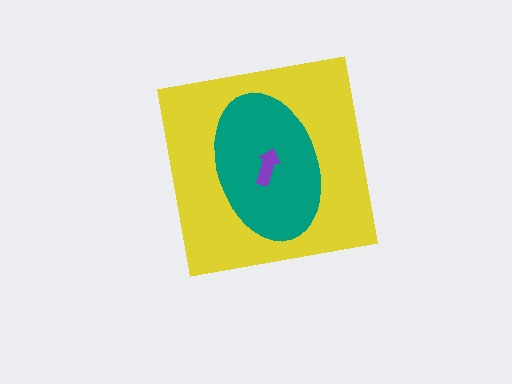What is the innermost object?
The purple arrow.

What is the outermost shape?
The yellow square.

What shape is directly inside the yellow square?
The teal ellipse.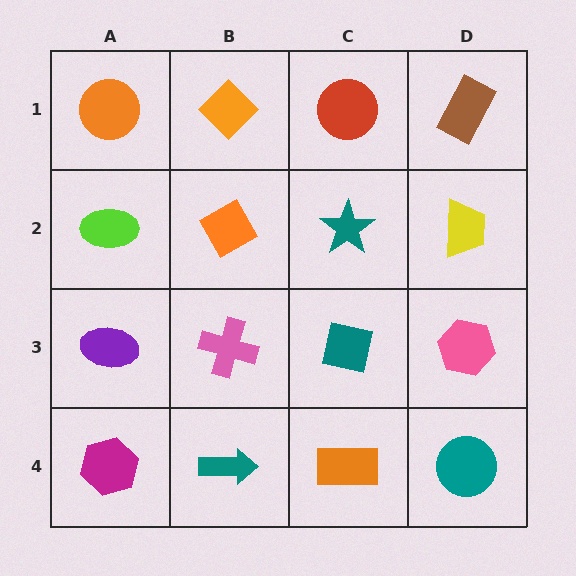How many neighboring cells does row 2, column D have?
3.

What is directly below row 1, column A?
A lime ellipse.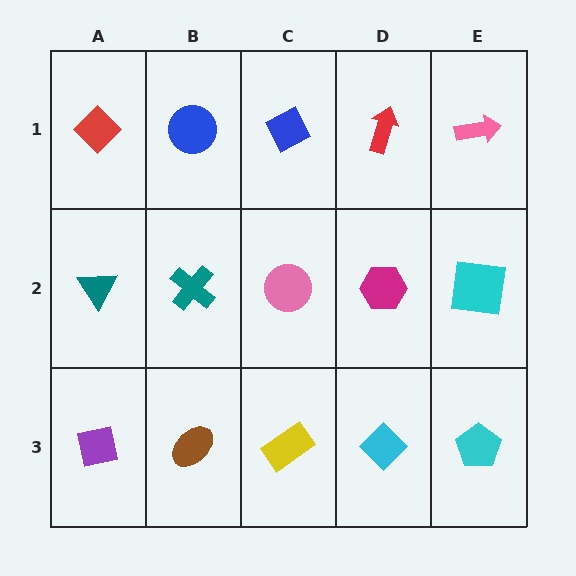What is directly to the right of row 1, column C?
A red arrow.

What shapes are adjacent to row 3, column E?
A cyan square (row 2, column E), a cyan diamond (row 3, column D).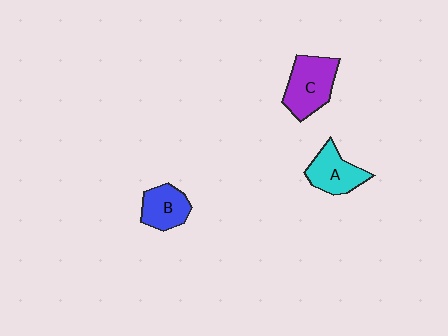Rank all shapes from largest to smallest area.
From largest to smallest: C (purple), A (cyan), B (blue).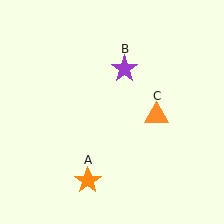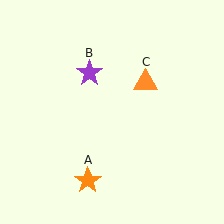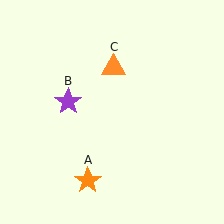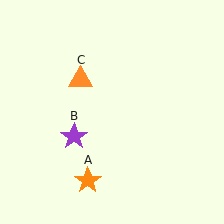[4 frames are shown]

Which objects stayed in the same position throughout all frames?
Orange star (object A) remained stationary.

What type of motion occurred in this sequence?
The purple star (object B), orange triangle (object C) rotated counterclockwise around the center of the scene.